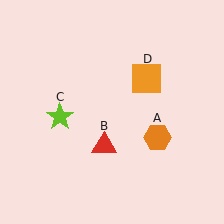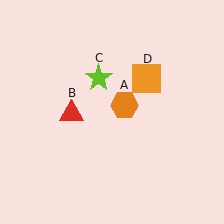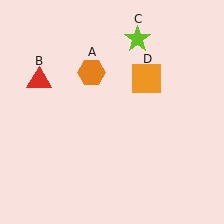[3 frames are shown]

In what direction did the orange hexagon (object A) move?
The orange hexagon (object A) moved up and to the left.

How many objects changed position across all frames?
3 objects changed position: orange hexagon (object A), red triangle (object B), lime star (object C).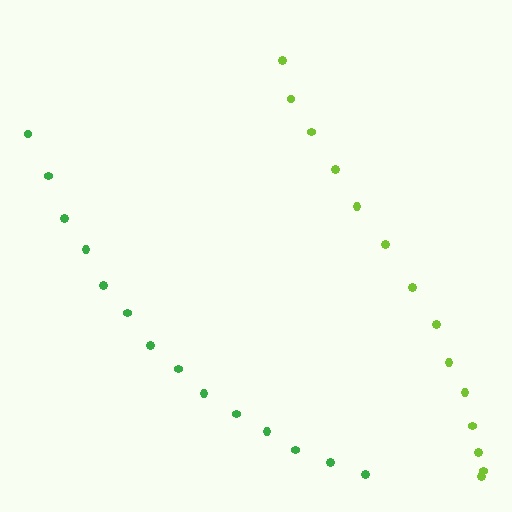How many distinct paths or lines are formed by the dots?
There are 2 distinct paths.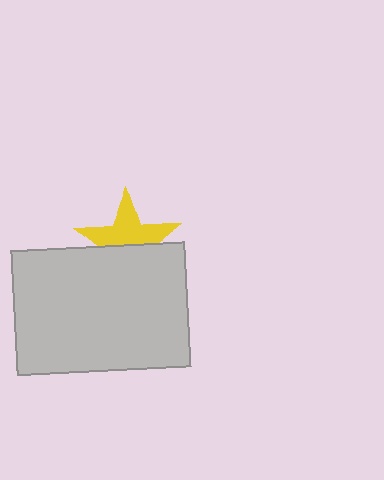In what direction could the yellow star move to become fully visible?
The yellow star could move up. That would shift it out from behind the light gray rectangle entirely.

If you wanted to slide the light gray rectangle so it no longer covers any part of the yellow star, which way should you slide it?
Slide it down — that is the most direct way to separate the two shapes.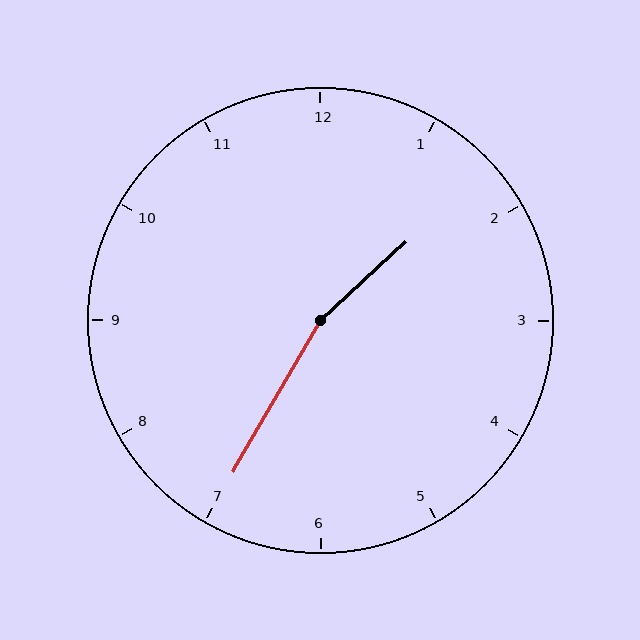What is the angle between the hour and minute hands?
Approximately 162 degrees.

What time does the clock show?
1:35.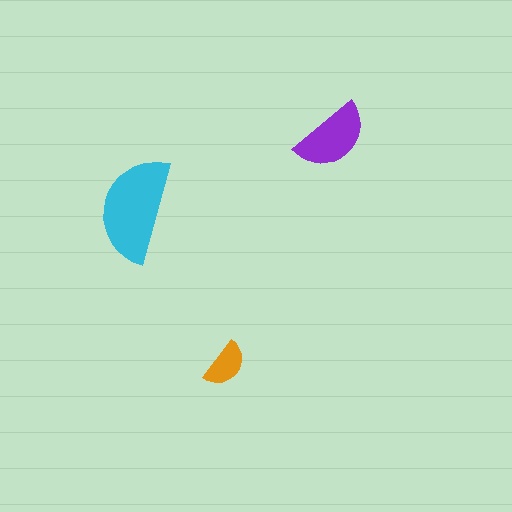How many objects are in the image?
There are 3 objects in the image.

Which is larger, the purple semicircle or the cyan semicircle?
The cyan one.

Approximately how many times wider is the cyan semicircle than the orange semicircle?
About 2 times wider.